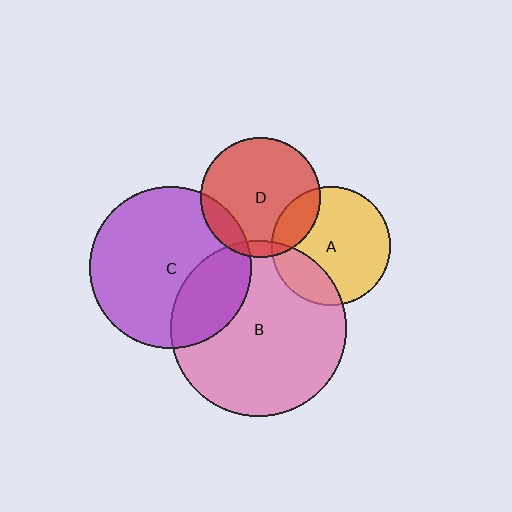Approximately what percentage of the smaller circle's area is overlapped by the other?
Approximately 25%.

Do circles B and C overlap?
Yes.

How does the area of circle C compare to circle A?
Approximately 1.8 times.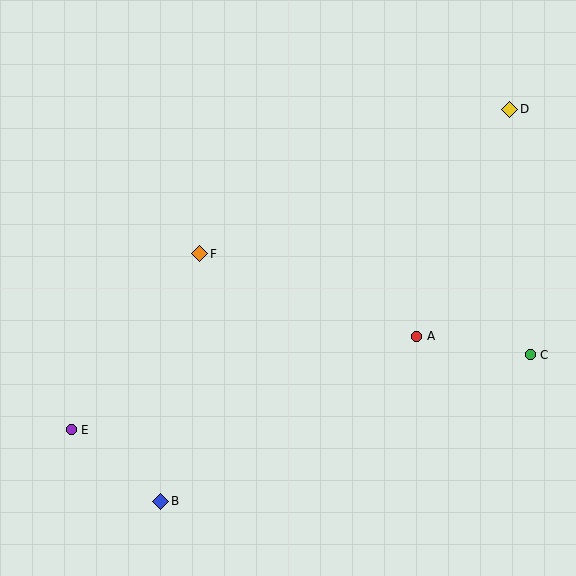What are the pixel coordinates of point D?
Point D is at (510, 109).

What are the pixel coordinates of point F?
Point F is at (200, 254).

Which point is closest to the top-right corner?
Point D is closest to the top-right corner.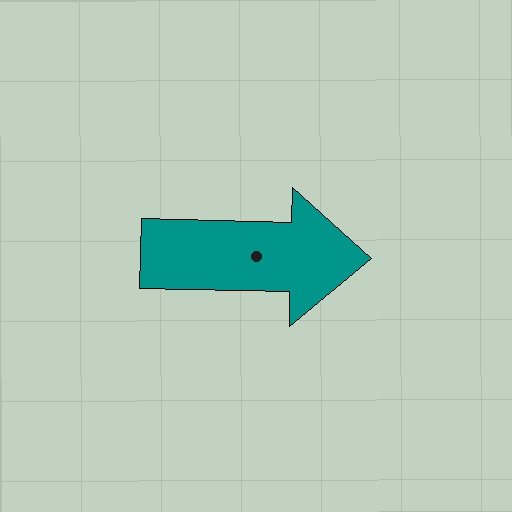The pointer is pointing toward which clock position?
Roughly 3 o'clock.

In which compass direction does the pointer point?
East.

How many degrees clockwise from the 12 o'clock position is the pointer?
Approximately 91 degrees.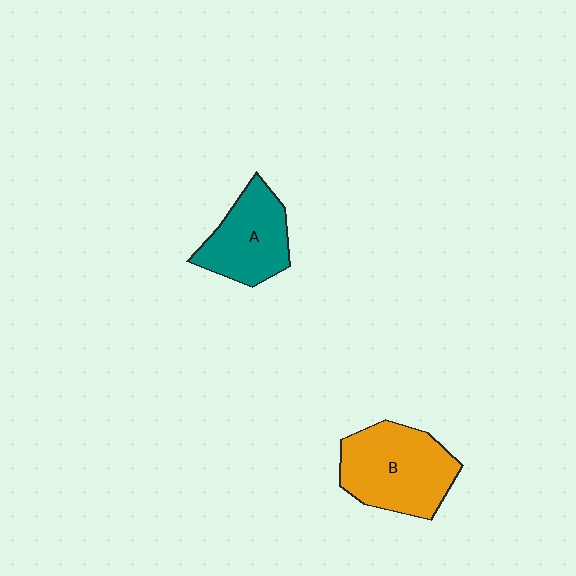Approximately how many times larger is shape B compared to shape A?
Approximately 1.3 times.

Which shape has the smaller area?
Shape A (teal).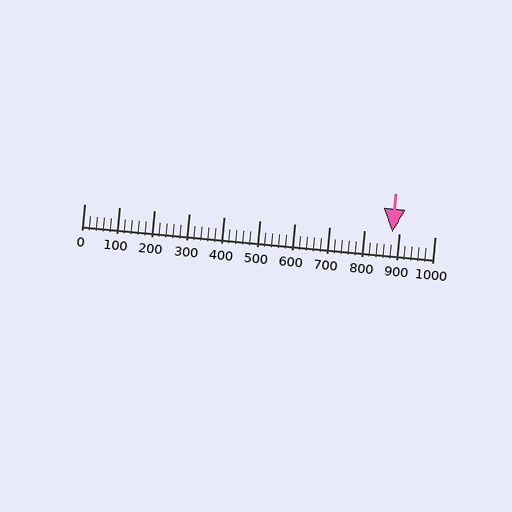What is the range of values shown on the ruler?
The ruler shows values from 0 to 1000.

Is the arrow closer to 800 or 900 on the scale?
The arrow is closer to 900.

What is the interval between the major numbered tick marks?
The major tick marks are spaced 100 units apart.